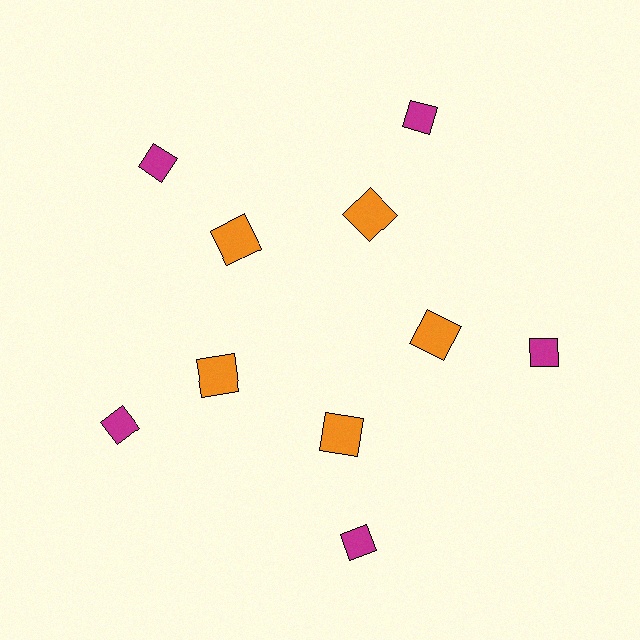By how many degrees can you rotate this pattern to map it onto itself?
The pattern maps onto itself every 72 degrees of rotation.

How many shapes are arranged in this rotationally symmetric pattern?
There are 10 shapes, arranged in 5 groups of 2.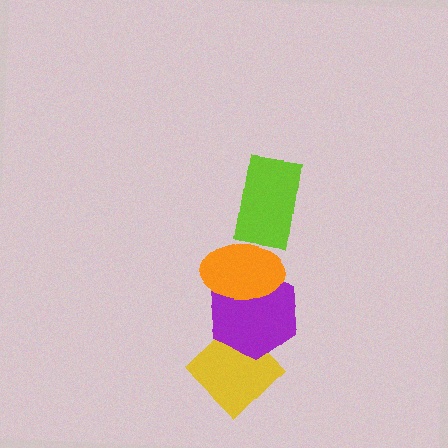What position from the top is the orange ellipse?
The orange ellipse is 2nd from the top.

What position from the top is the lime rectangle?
The lime rectangle is 1st from the top.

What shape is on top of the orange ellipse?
The lime rectangle is on top of the orange ellipse.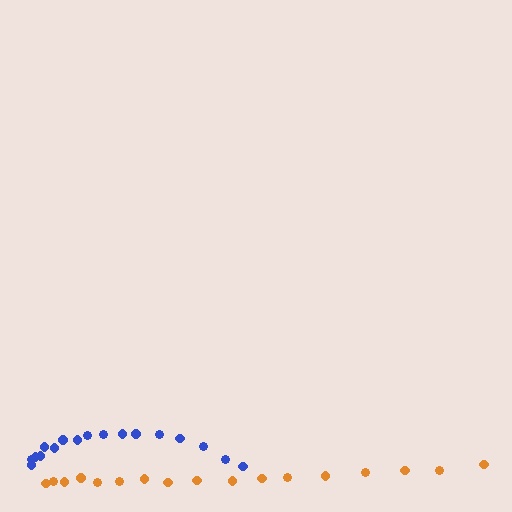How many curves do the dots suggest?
There are 2 distinct paths.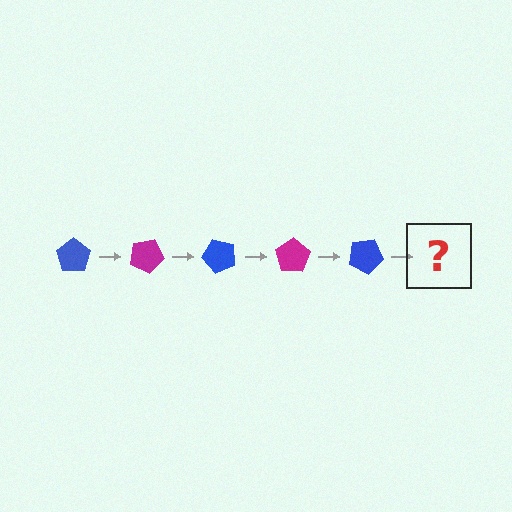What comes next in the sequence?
The next element should be a magenta pentagon, rotated 125 degrees from the start.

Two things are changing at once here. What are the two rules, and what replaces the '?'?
The two rules are that it rotates 25 degrees each step and the color cycles through blue and magenta. The '?' should be a magenta pentagon, rotated 125 degrees from the start.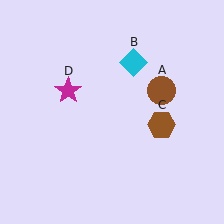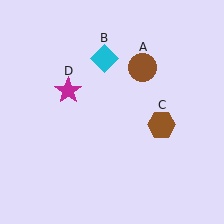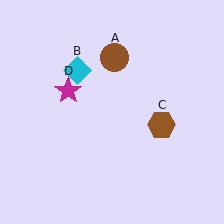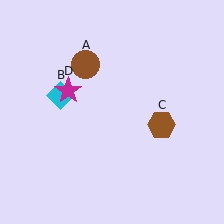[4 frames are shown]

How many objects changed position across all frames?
2 objects changed position: brown circle (object A), cyan diamond (object B).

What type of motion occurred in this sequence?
The brown circle (object A), cyan diamond (object B) rotated counterclockwise around the center of the scene.